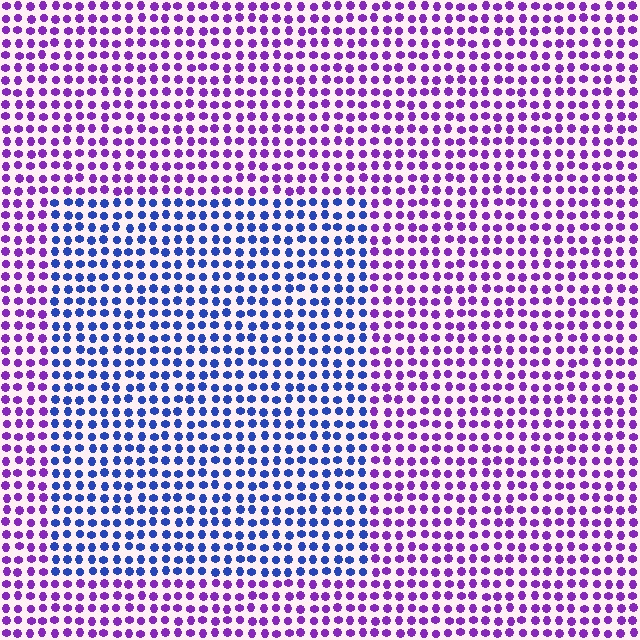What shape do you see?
I see a rectangle.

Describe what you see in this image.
The image is filled with small purple elements in a uniform arrangement. A rectangle-shaped region is visible where the elements are tinted to a slightly different hue, forming a subtle color boundary.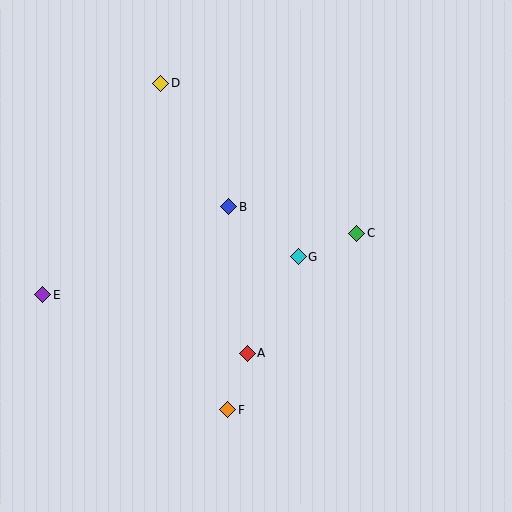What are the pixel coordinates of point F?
Point F is at (228, 410).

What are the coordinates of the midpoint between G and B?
The midpoint between G and B is at (263, 232).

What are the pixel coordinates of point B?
Point B is at (229, 207).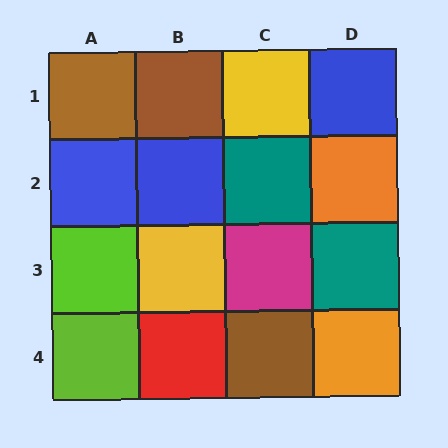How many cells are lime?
2 cells are lime.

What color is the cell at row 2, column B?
Blue.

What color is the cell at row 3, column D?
Teal.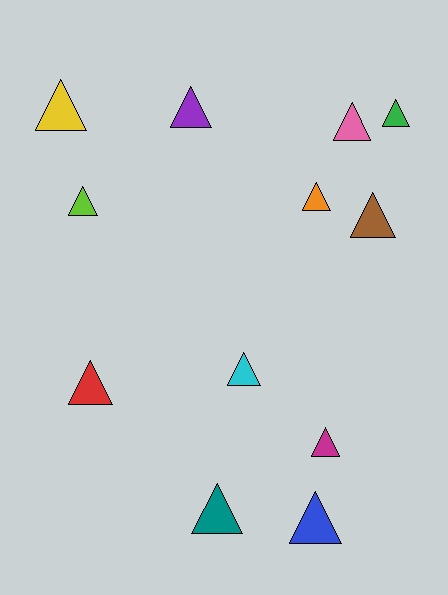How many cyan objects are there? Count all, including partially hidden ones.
There is 1 cyan object.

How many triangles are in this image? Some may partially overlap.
There are 12 triangles.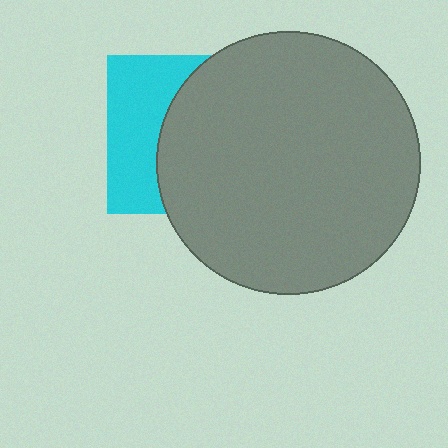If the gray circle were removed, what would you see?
You would see the complete cyan square.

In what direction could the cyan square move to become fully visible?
The cyan square could move left. That would shift it out from behind the gray circle entirely.